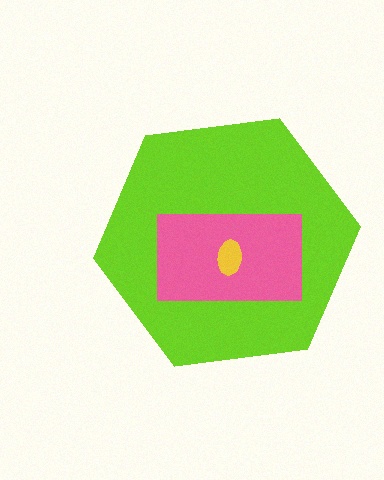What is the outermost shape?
The lime hexagon.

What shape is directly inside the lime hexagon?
The pink rectangle.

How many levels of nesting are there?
3.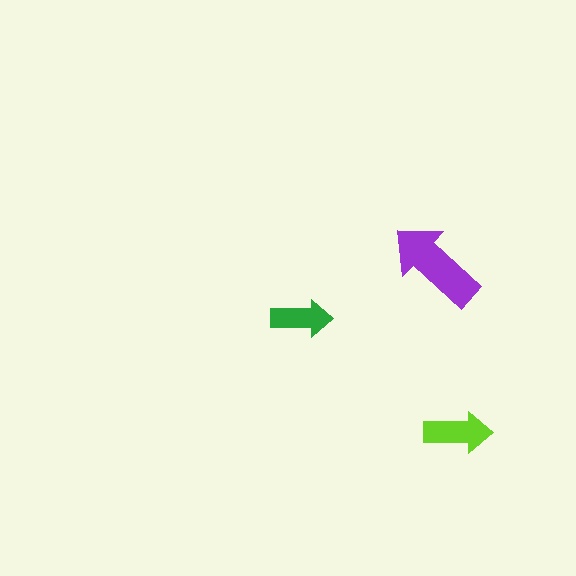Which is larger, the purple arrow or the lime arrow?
The purple one.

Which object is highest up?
The purple arrow is topmost.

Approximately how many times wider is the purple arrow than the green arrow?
About 1.5 times wider.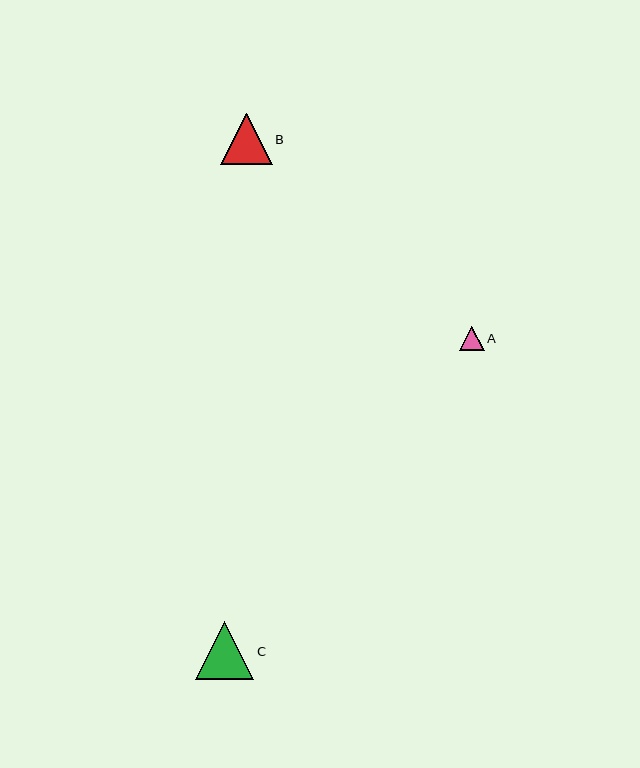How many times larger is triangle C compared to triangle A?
Triangle C is approximately 2.4 times the size of triangle A.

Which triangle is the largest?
Triangle C is the largest with a size of approximately 58 pixels.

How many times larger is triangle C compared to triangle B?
Triangle C is approximately 1.1 times the size of triangle B.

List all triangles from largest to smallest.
From largest to smallest: C, B, A.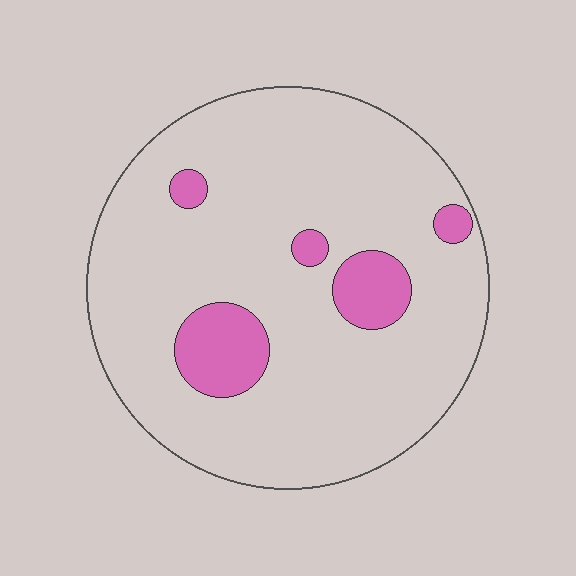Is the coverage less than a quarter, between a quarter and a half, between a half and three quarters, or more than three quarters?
Less than a quarter.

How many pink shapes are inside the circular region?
5.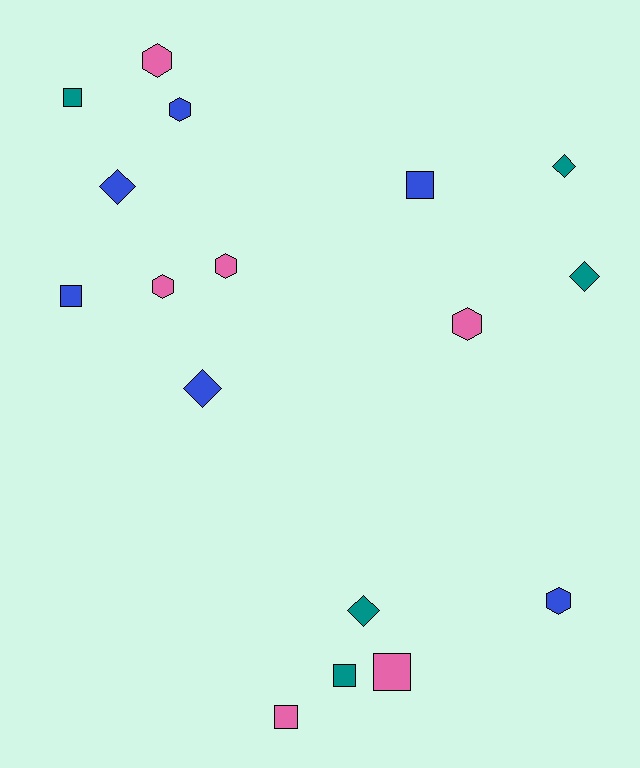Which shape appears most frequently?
Hexagon, with 6 objects.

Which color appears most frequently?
Blue, with 6 objects.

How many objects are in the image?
There are 17 objects.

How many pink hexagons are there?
There are 4 pink hexagons.